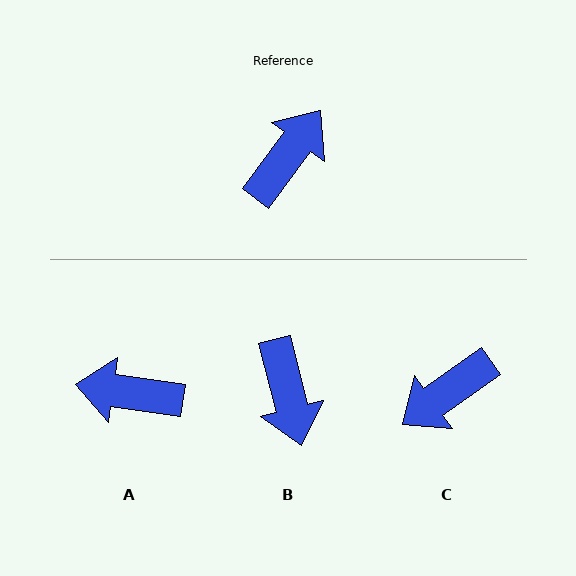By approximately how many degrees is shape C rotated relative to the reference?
Approximately 162 degrees counter-clockwise.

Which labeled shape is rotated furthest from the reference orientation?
C, about 162 degrees away.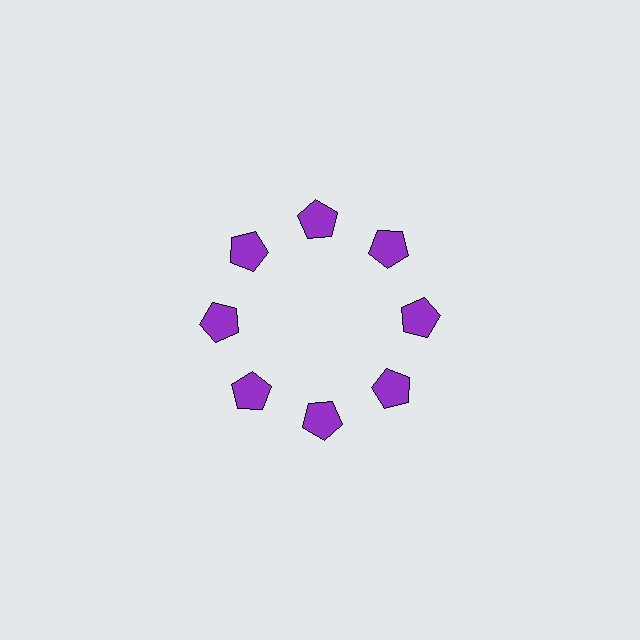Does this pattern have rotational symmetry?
Yes, this pattern has 8-fold rotational symmetry. It looks the same after rotating 45 degrees around the center.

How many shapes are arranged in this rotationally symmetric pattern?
There are 8 shapes, arranged in 8 groups of 1.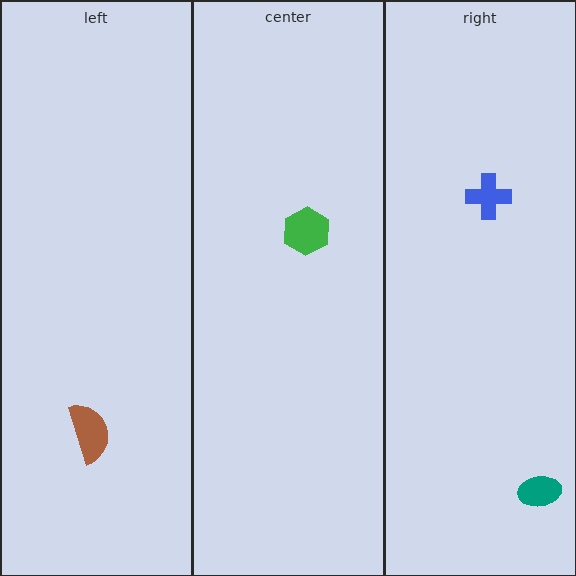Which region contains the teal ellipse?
The right region.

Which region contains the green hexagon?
The center region.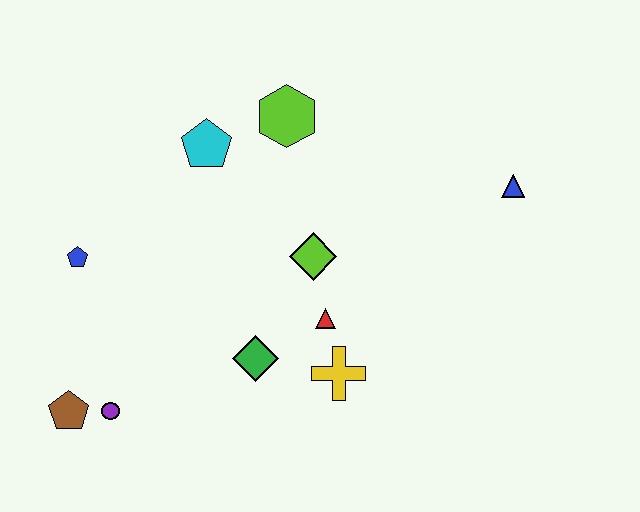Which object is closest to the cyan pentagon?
The lime hexagon is closest to the cyan pentagon.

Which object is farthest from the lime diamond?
The brown pentagon is farthest from the lime diamond.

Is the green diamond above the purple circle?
Yes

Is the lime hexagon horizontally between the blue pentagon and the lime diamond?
Yes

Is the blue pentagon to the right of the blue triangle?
No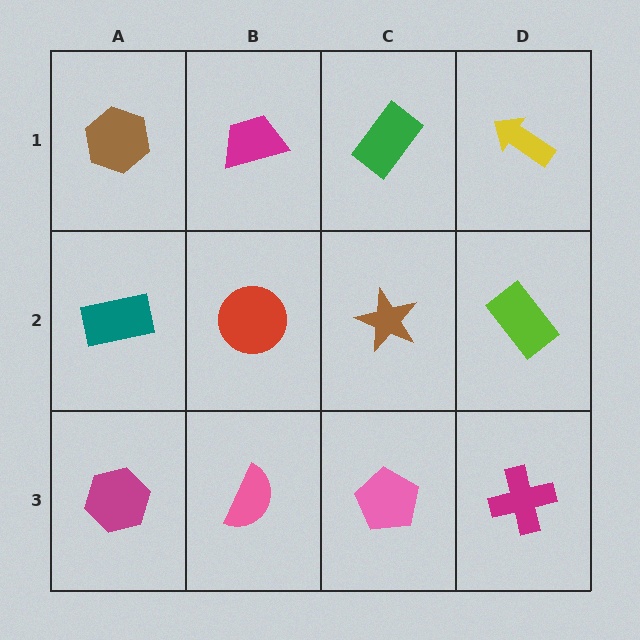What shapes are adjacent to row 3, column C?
A brown star (row 2, column C), a pink semicircle (row 3, column B), a magenta cross (row 3, column D).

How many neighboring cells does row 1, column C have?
3.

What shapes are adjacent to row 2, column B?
A magenta trapezoid (row 1, column B), a pink semicircle (row 3, column B), a teal rectangle (row 2, column A), a brown star (row 2, column C).